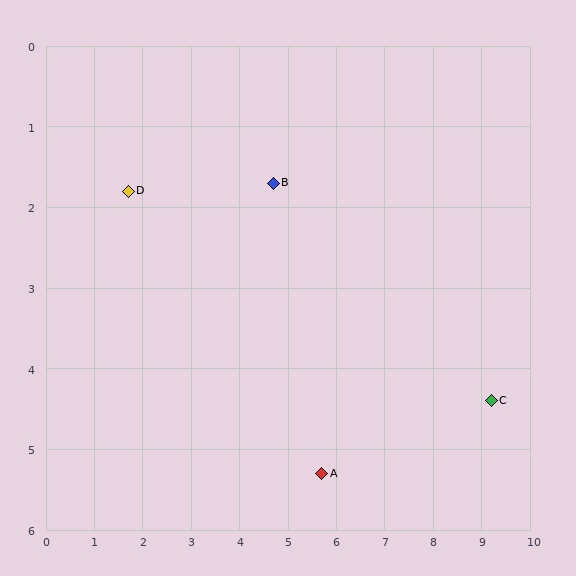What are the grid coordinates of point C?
Point C is at approximately (9.2, 4.4).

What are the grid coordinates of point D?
Point D is at approximately (1.7, 1.8).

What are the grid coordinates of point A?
Point A is at approximately (5.7, 5.3).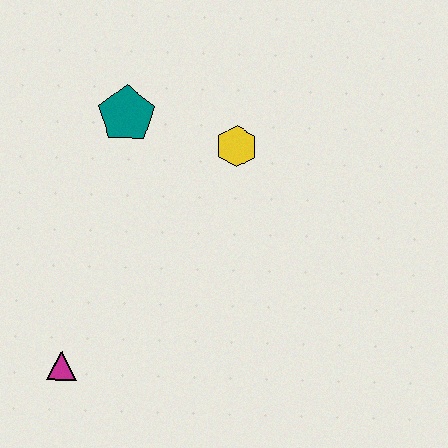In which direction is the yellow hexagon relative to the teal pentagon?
The yellow hexagon is to the right of the teal pentagon.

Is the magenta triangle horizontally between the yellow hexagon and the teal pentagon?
No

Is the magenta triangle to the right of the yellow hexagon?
No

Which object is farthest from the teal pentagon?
The magenta triangle is farthest from the teal pentagon.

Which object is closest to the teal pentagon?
The yellow hexagon is closest to the teal pentagon.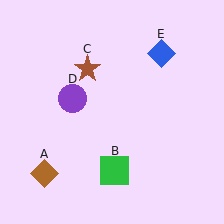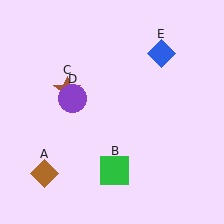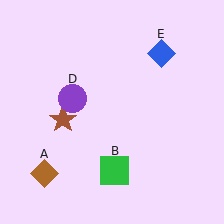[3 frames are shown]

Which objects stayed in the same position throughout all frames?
Brown diamond (object A) and green square (object B) and purple circle (object D) and blue diamond (object E) remained stationary.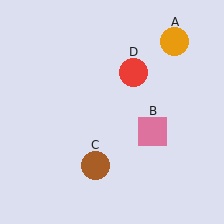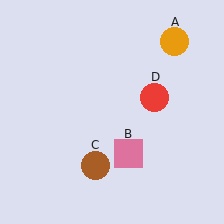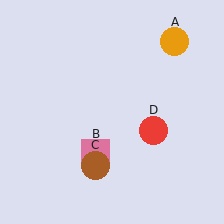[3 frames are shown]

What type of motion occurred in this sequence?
The pink square (object B), red circle (object D) rotated clockwise around the center of the scene.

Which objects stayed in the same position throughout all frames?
Orange circle (object A) and brown circle (object C) remained stationary.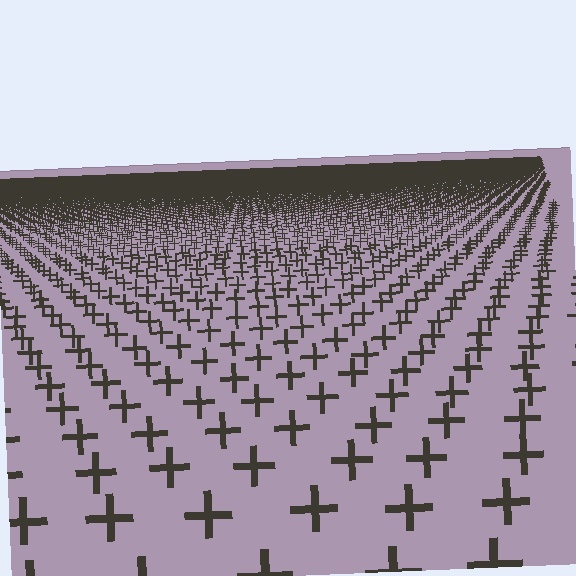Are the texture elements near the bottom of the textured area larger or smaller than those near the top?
Larger. Near the bottom, elements are closer to the viewer and appear at a bigger on-screen size.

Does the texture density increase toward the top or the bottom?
Density increases toward the top.